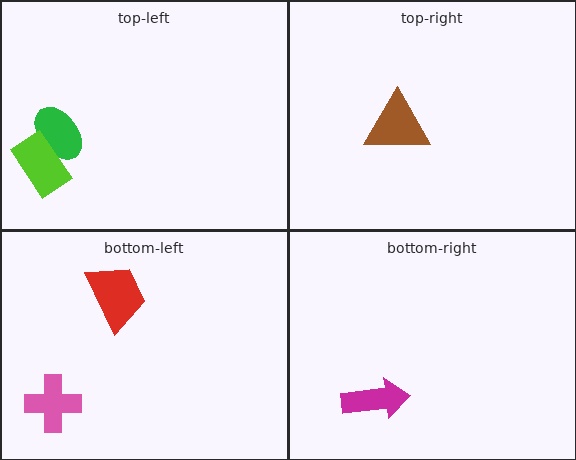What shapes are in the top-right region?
The brown triangle.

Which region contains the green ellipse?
The top-left region.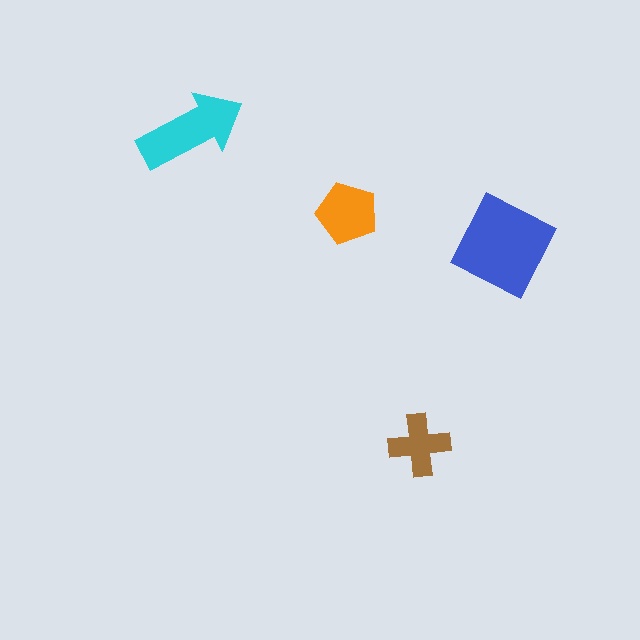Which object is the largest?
The blue diamond.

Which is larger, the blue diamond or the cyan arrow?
The blue diamond.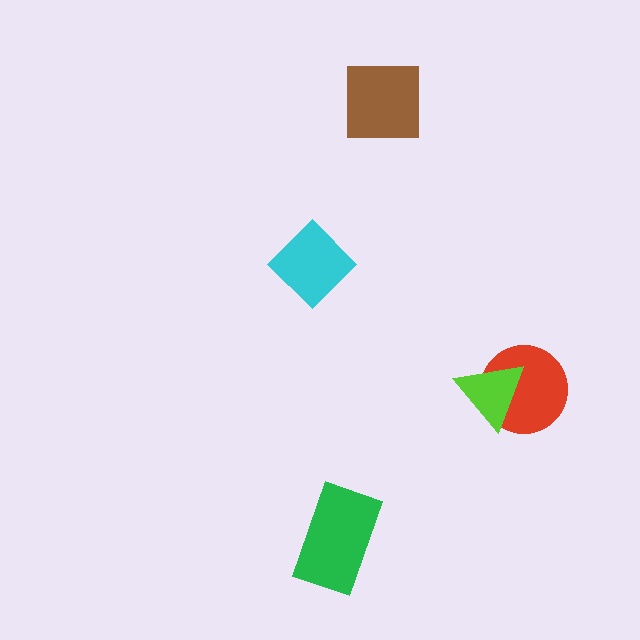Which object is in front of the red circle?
The lime triangle is in front of the red circle.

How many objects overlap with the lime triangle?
1 object overlaps with the lime triangle.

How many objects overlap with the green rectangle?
0 objects overlap with the green rectangle.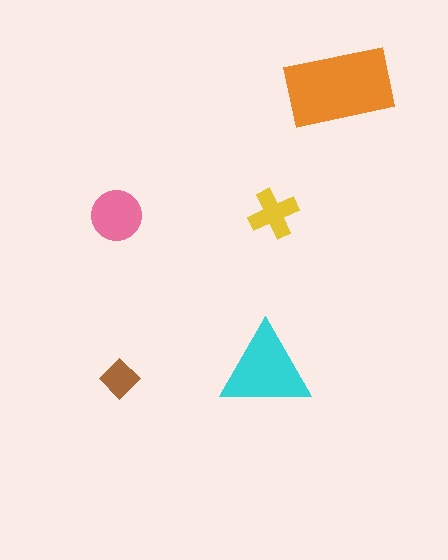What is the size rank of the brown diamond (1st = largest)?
5th.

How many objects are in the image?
There are 5 objects in the image.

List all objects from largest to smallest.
The orange rectangle, the cyan triangle, the pink circle, the yellow cross, the brown diamond.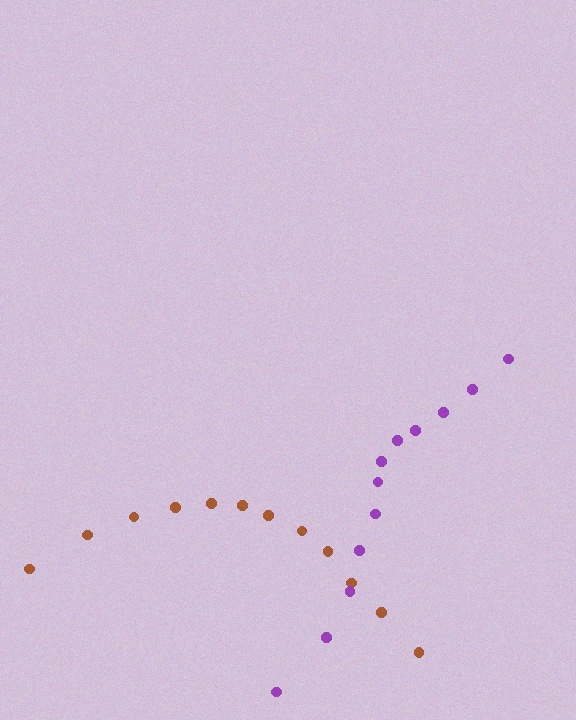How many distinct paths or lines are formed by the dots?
There are 2 distinct paths.